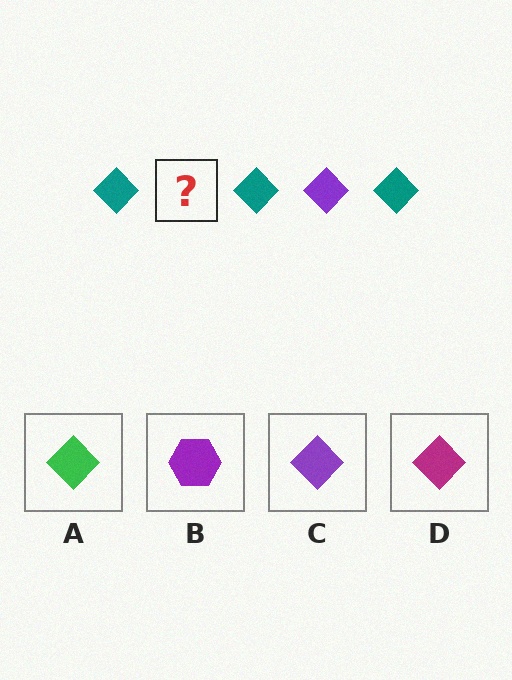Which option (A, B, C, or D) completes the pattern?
C.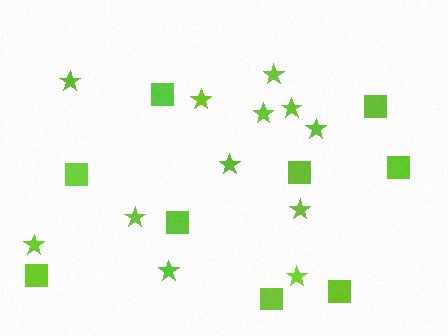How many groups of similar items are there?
There are 2 groups: one group of stars (12) and one group of squares (9).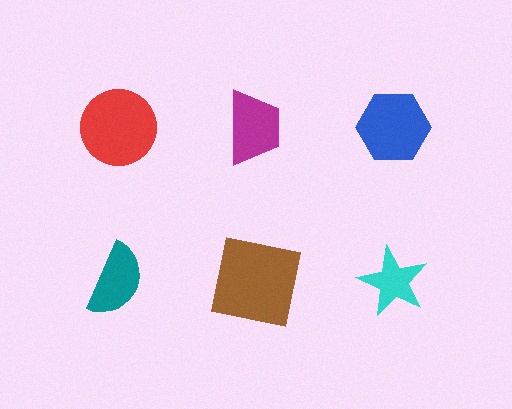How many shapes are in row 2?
3 shapes.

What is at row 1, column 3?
A blue hexagon.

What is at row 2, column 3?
A cyan star.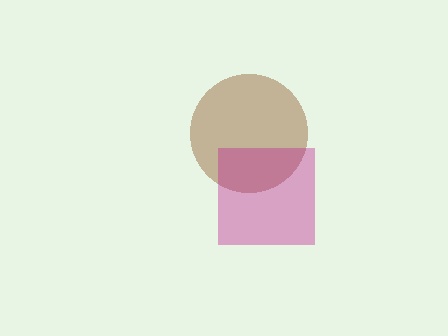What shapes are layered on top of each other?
The layered shapes are: a brown circle, a magenta square.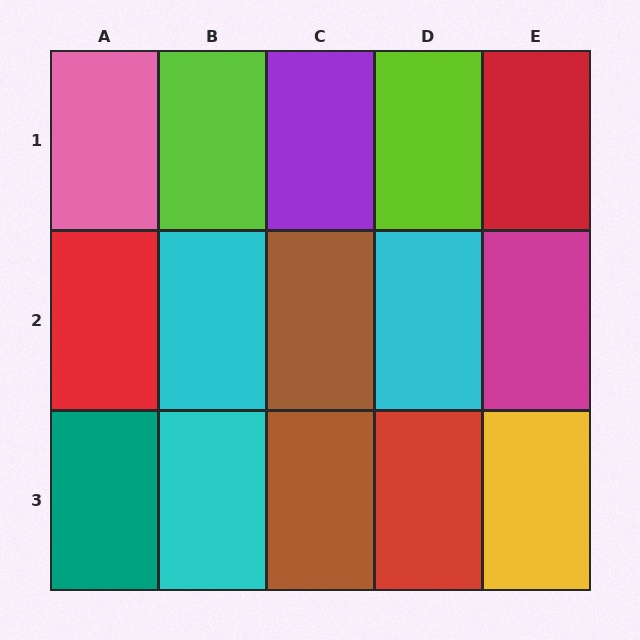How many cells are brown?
2 cells are brown.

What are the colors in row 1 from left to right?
Pink, lime, purple, lime, red.